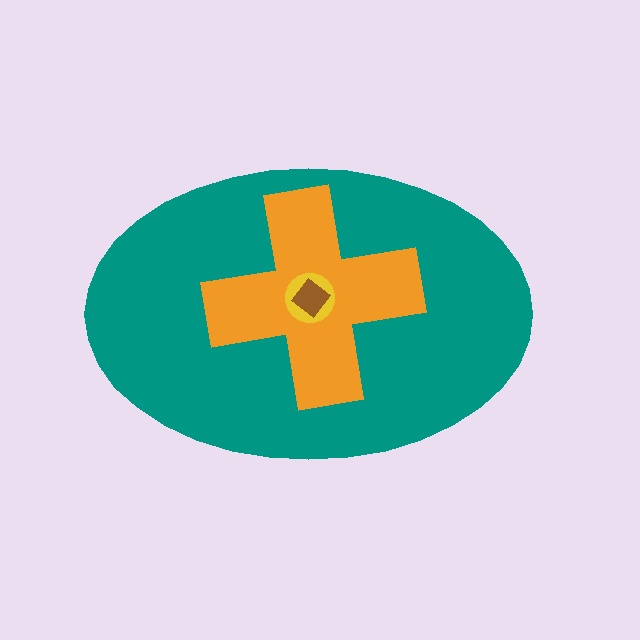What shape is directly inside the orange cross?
The yellow circle.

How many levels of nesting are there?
4.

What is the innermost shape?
The brown diamond.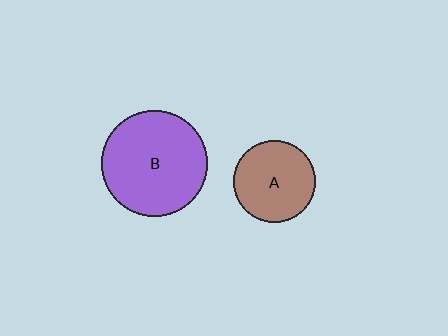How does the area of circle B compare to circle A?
Approximately 1.7 times.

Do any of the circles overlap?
No, none of the circles overlap.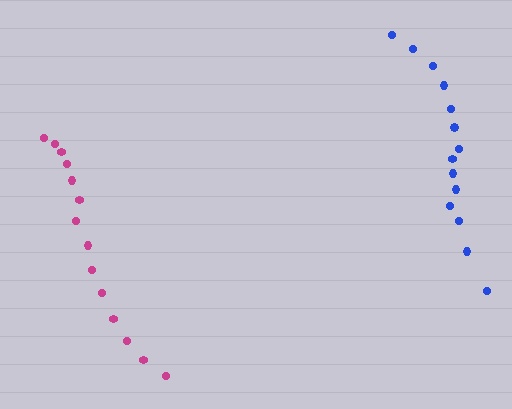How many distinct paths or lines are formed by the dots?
There are 2 distinct paths.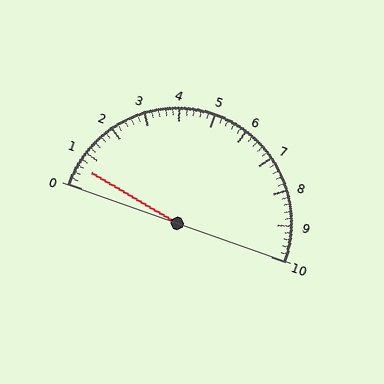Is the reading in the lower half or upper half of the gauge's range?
The reading is in the lower half of the range (0 to 10).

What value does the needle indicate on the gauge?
The needle indicates approximately 0.6.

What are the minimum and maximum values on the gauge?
The gauge ranges from 0 to 10.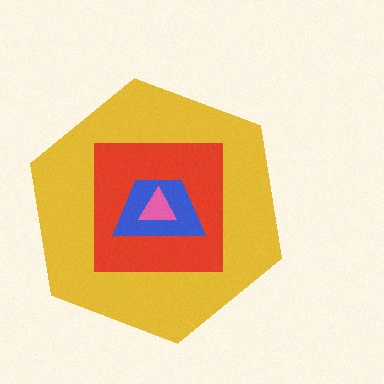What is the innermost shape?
The pink triangle.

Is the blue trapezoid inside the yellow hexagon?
Yes.